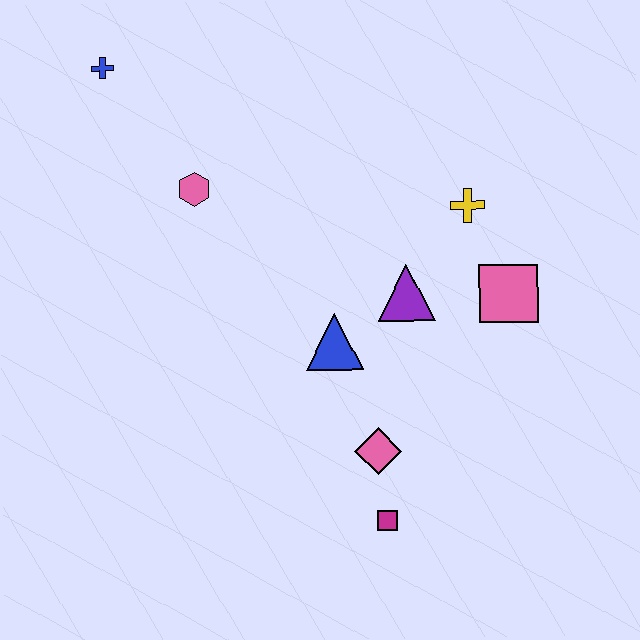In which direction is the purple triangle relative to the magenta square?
The purple triangle is above the magenta square.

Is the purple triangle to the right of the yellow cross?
No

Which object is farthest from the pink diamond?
The blue cross is farthest from the pink diamond.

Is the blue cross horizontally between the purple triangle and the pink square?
No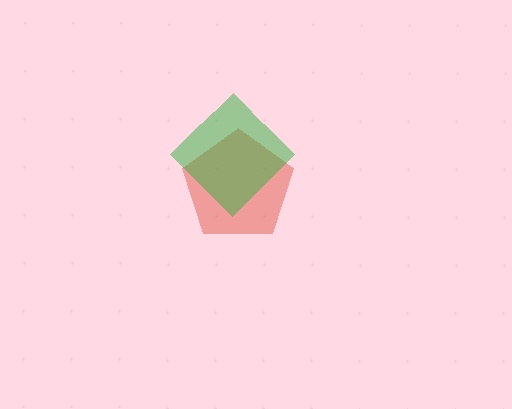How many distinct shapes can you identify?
There are 2 distinct shapes: a red pentagon, a green diamond.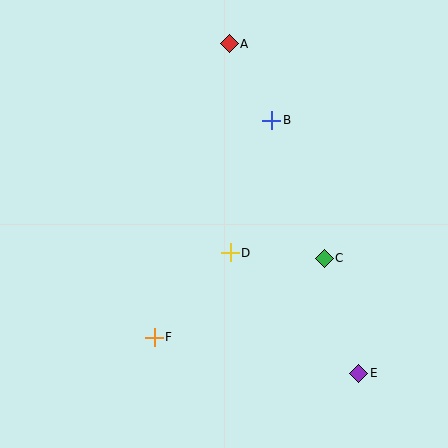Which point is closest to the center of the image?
Point D at (230, 253) is closest to the center.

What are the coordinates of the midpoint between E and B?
The midpoint between E and B is at (315, 247).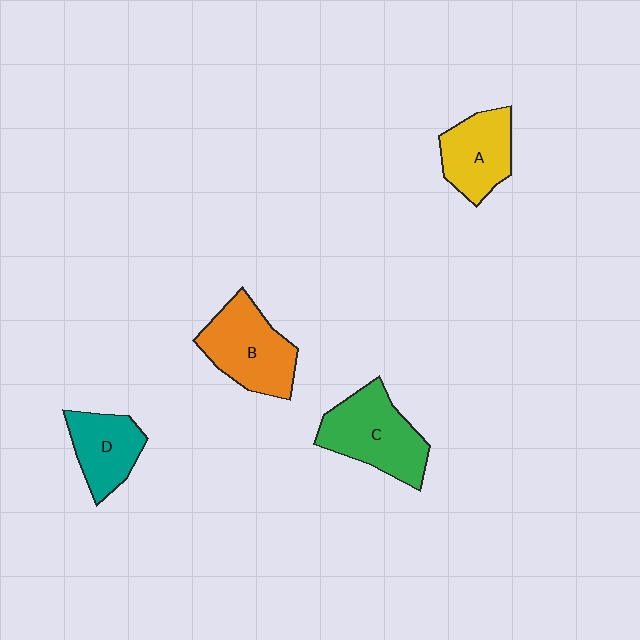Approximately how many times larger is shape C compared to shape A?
Approximately 1.3 times.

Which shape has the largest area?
Shape C (green).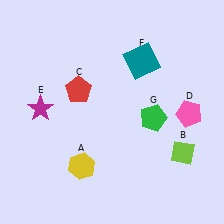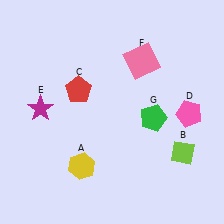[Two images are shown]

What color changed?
The square (F) changed from teal in Image 1 to pink in Image 2.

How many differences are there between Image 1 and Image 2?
There is 1 difference between the two images.